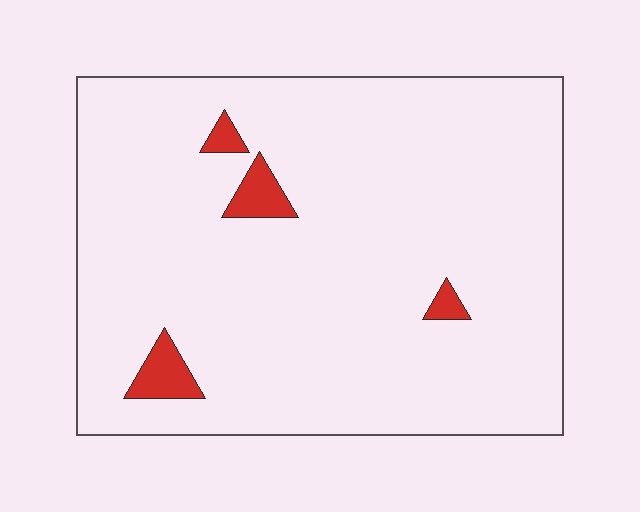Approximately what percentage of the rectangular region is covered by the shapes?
Approximately 5%.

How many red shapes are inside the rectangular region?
4.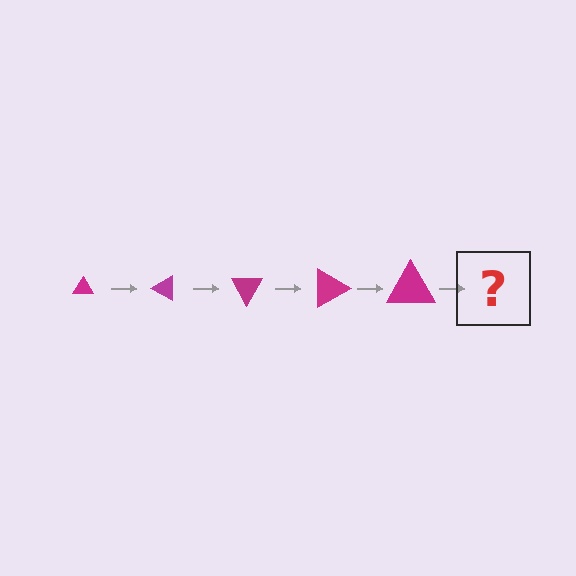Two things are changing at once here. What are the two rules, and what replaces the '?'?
The two rules are that the triangle grows larger each step and it rotates 30 degrees each step. The '?' should be a triangle, larger than the previous one and rotated 150 degrees from the start.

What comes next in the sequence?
The next element should be a triangle, larger than the previous one and rotated 150 degrees from the start.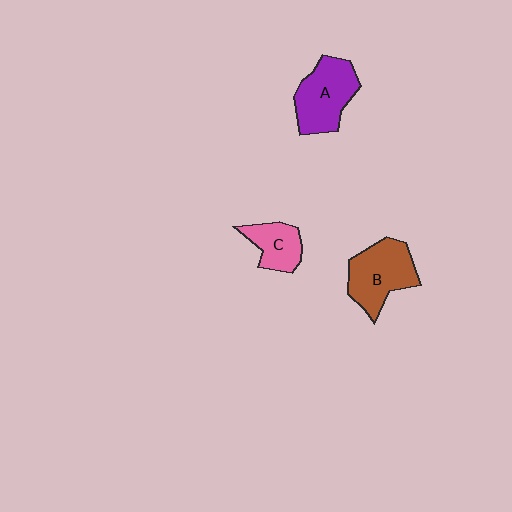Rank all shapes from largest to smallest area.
From largest to smallest: B (brown), A (purple), C (pink).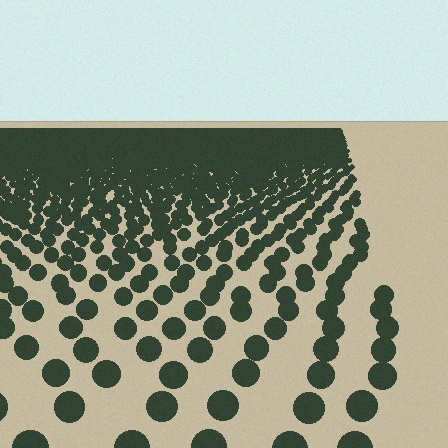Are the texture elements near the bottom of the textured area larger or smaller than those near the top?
Larger. Near the bottom, elements are closer to the viewer and appear at a bigger on-screen size.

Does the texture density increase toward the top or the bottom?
Density increases toward the top.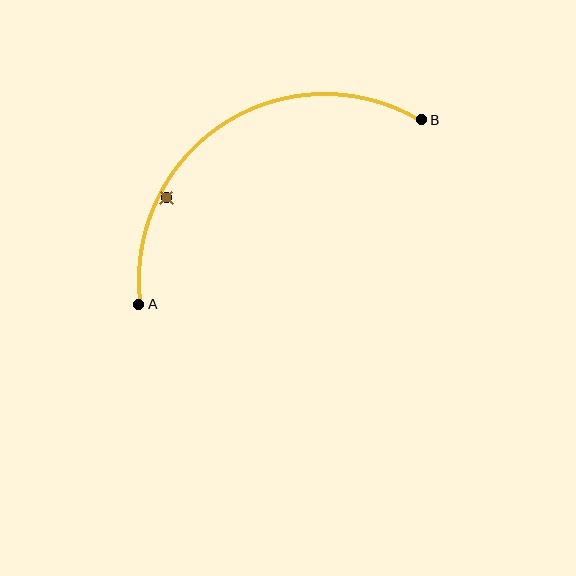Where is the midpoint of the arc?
The arc midpoint is the point on the curve farthest from the straight line joining A and B. It sits above that line.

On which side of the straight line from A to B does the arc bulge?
The arc bulges above the straight line connecting A and B.